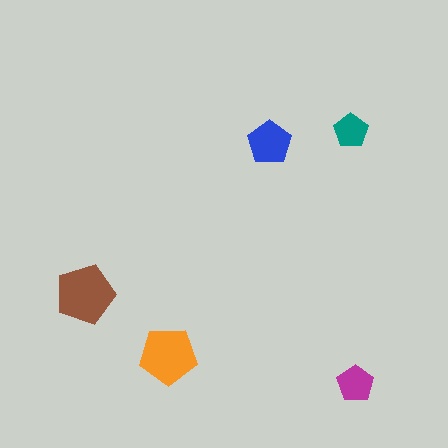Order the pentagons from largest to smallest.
the brown one, the orange one, the blue one, the magenta one, the teal one.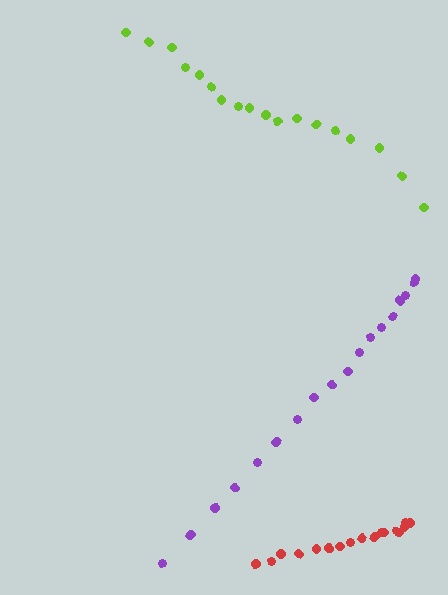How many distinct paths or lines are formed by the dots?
There are 3 distinct paths.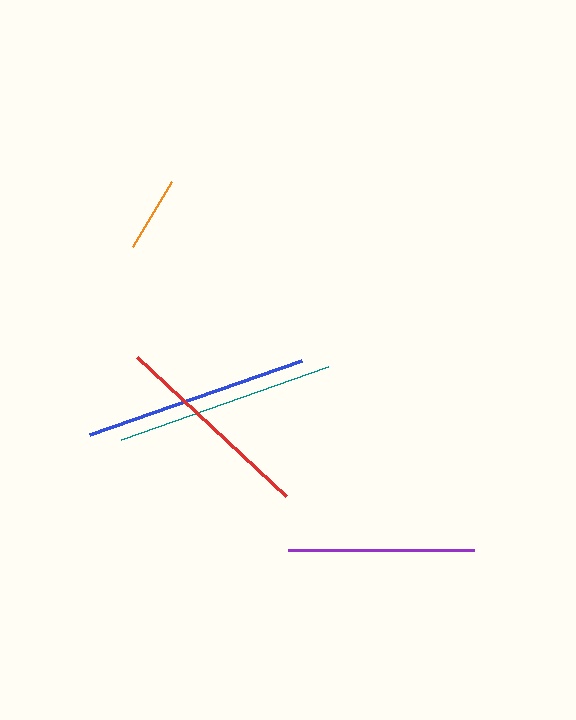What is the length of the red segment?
The red segment is approximately 204 pixels long.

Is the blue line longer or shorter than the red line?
The blue line is longer than the red line.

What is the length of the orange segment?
The orange segment is approximately 76 pixels long.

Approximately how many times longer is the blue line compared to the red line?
The blue line is approximately 1.1 times the length of the red line.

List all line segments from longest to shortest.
From longest to shortest: blue, teal, red, purple, orange.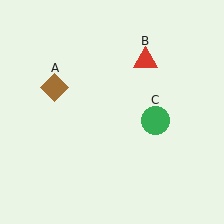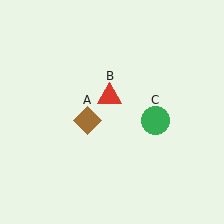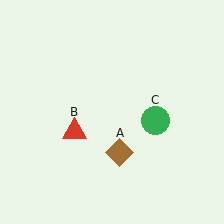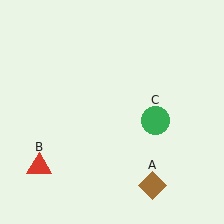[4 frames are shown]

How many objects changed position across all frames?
2 objects changed position: brown diamond (object A), red triangle (object B).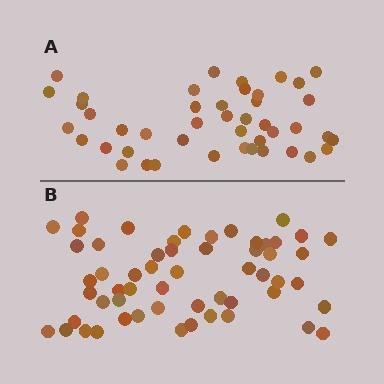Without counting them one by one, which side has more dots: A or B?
Region B (the bottom region) has more dots.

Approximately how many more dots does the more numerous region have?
Region B has roughly 12 or so more dots than region A.